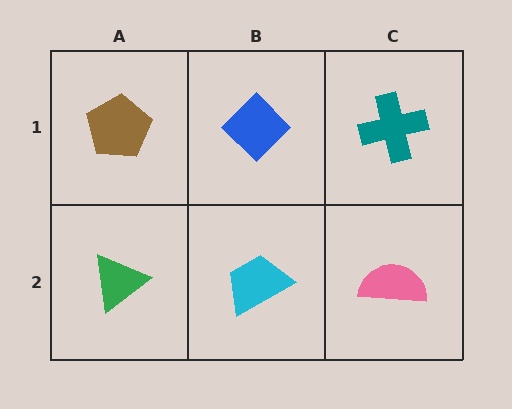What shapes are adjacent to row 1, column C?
A pink semicircle (row 2, column C), a blue diamond (row 1, column B).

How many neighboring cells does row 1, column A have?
2.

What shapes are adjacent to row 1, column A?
A green triangle (row 2, column A), a blue diamond (row 1, column B).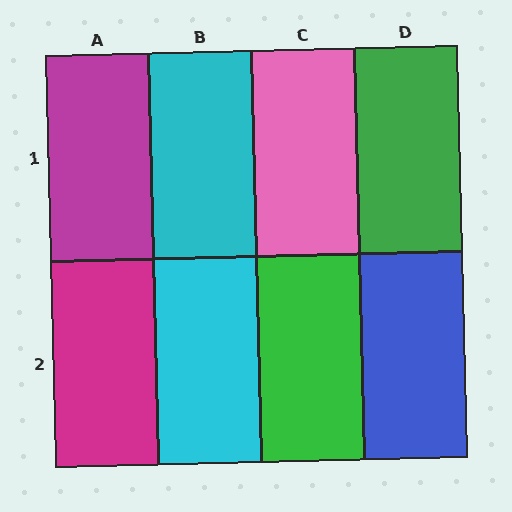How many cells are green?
2 cells are green.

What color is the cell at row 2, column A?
Magenta.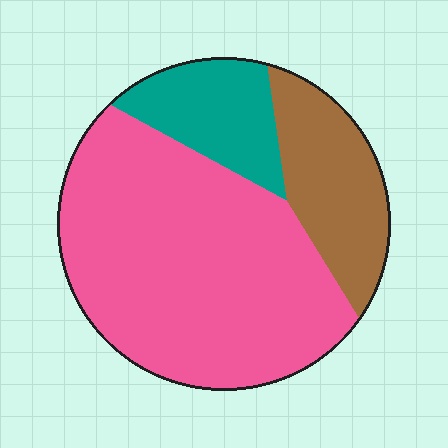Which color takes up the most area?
Pink, at roughly 65%.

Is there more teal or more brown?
Brown.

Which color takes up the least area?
Teal, at roughly 15%.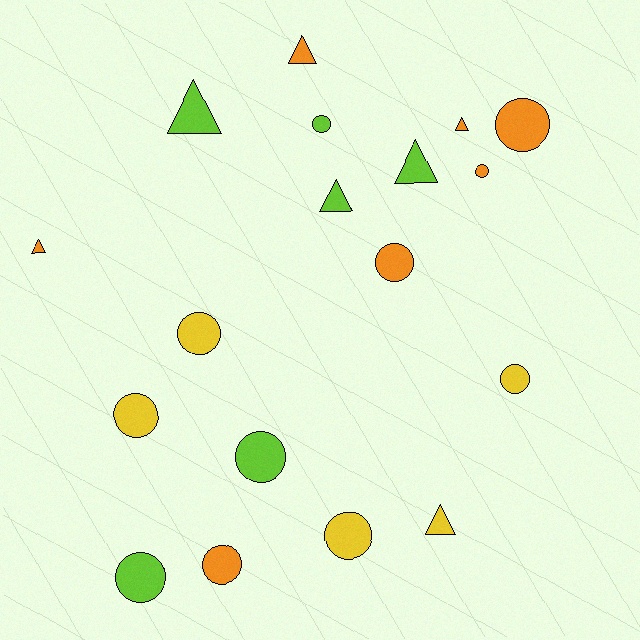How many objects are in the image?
There are 18 objects.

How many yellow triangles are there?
There is 1 yellow triangle.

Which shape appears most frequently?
Circle, with 11 objects.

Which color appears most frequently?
Orange, with 7 objects.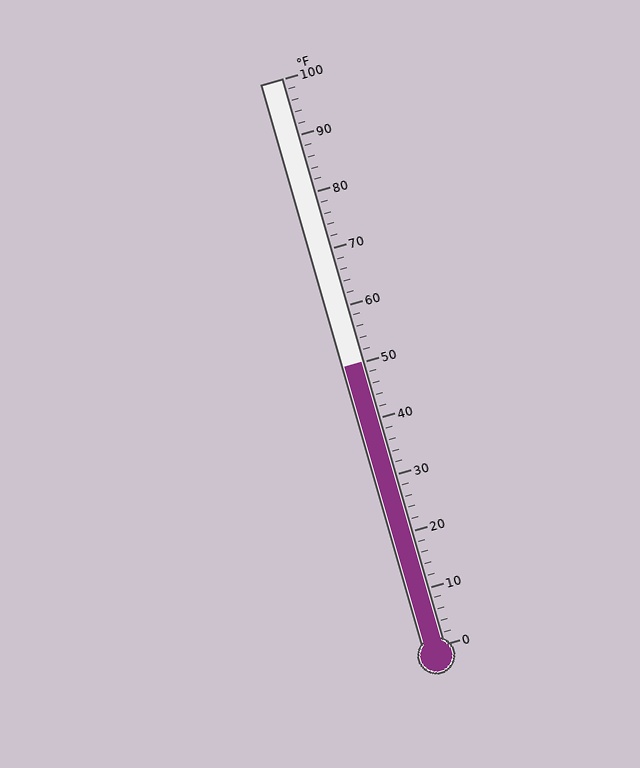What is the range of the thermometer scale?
The thermometer scale ranges from 0°F to 100°F.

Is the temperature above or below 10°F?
The temperature is above 10°F.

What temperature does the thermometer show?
The thermometer shows approximately 50°F.